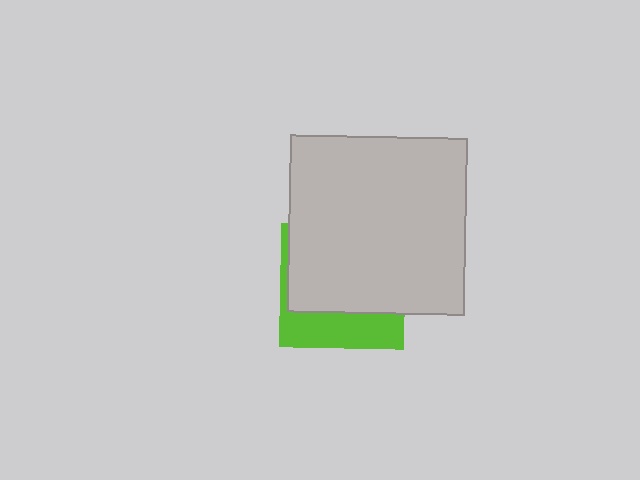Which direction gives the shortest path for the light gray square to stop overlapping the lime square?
Moving up gives the shortest separation.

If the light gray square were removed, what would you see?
You would see the complete lime square.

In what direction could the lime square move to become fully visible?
The lime square could move down. That would shift it out from behind the light gray square entirely.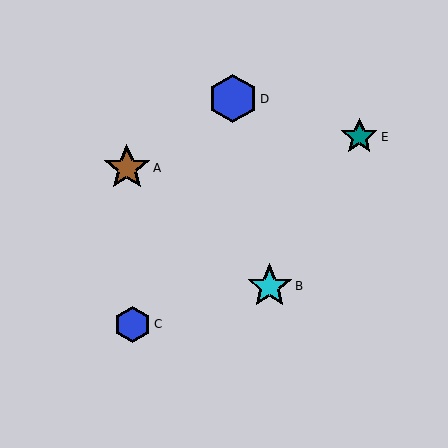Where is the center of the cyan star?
The center of the cyan star is at (270, 286).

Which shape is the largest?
The blue hexagon (labeled D) is the largest.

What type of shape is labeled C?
Shape C is a blue hexagon.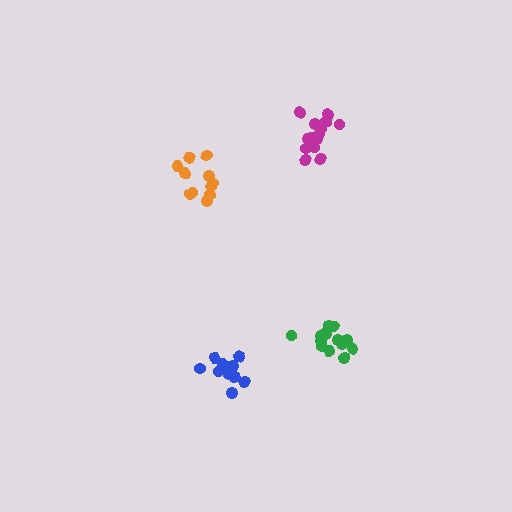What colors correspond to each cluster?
The clusters are colored: magenta, orange, green, blue.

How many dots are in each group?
Group 1: 16 dots, Group 2: 11 dots, Group 3: 13 dots, Group 4: 12 dots (52 total).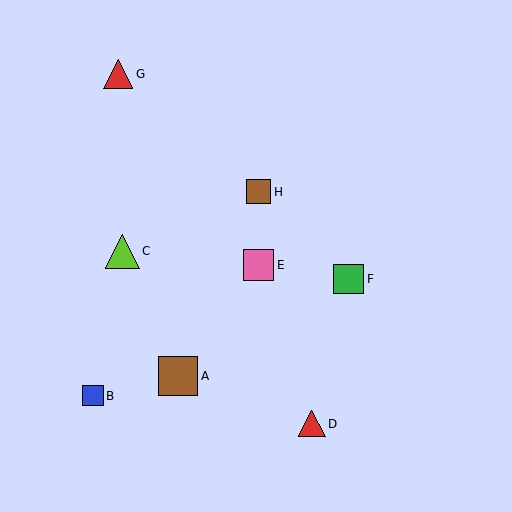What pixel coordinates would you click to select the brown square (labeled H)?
Click at (259, 192) to select the brown square H.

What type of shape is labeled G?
Shape G is a red triangle.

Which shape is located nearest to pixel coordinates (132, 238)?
The lime triangle (labeled C) at (122, 251) is nearest to that location.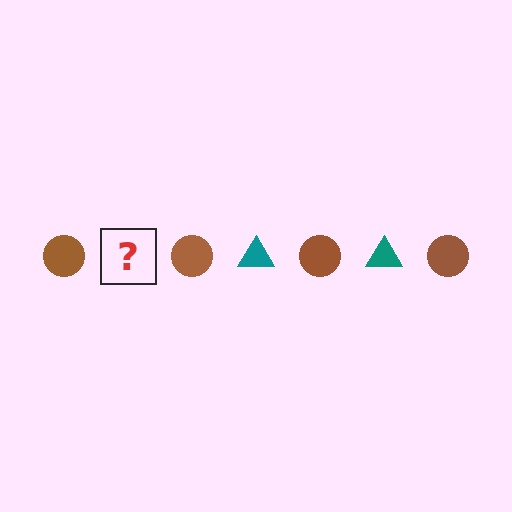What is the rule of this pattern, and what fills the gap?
The rule is that the pattern alternates between brown circle and teal triangle. The gap should be filled with a teal triangle.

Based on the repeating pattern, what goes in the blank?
The blank should be a teal triangle.